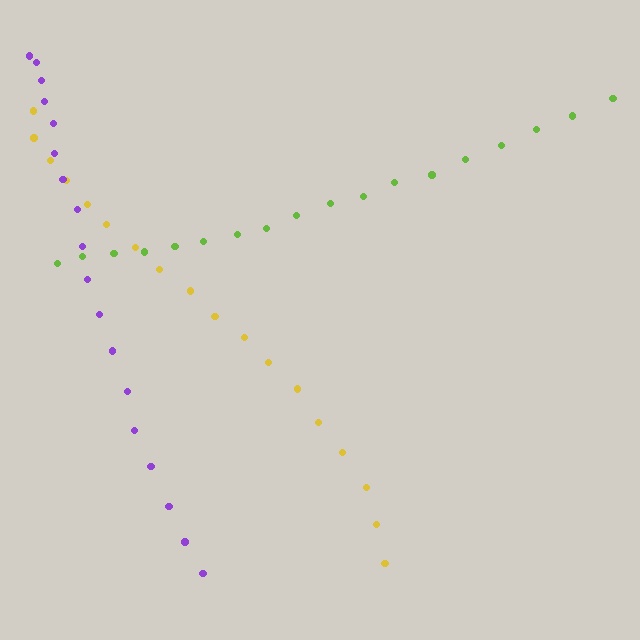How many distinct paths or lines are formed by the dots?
There are 3 distinct paths.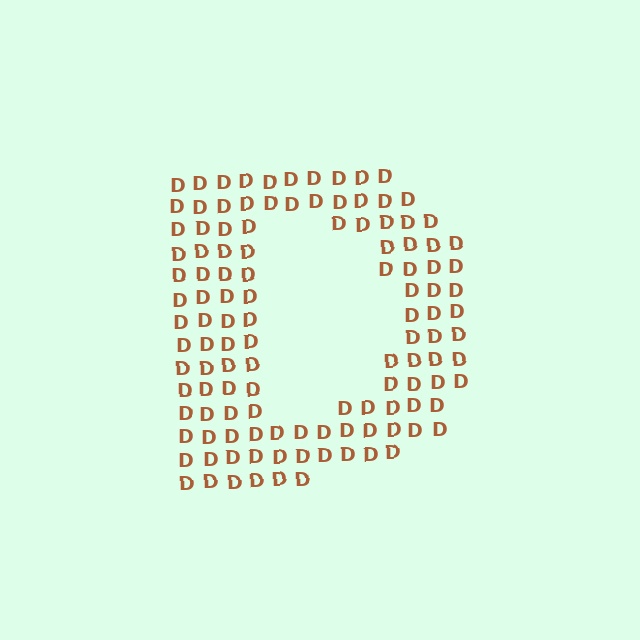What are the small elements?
The small elements are letter D's.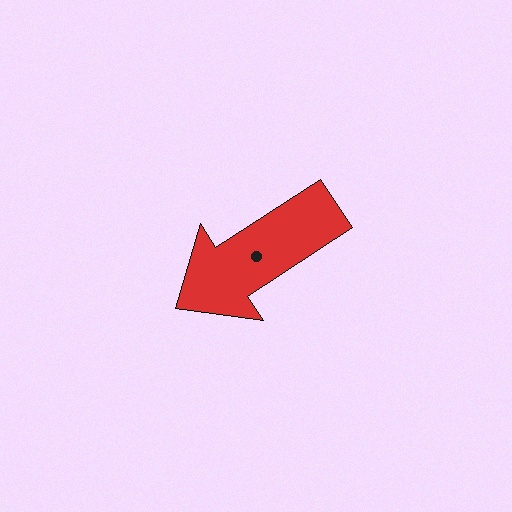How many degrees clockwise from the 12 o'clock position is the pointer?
Approximately 237 degrees.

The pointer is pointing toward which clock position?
Roughly 8 o'clock.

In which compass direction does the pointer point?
Southwest.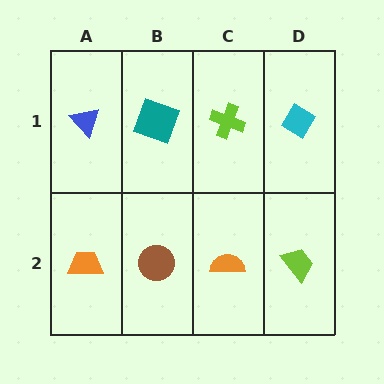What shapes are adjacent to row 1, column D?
A lime trapezoid (row 2, column D), a lime cross (row 1, column C).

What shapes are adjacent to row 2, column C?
A lime cross (row 1, column C), a brown circle (row 2, column B), a lime trapezoid (row 2, column D).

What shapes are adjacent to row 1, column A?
An orange trapezoid (row 2, column A), a teal square (row 1, column B).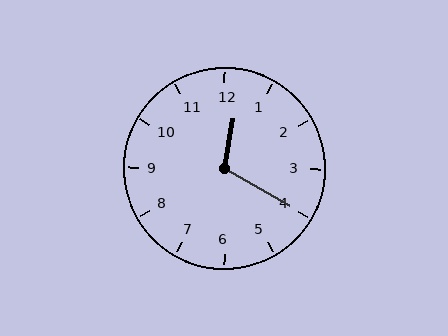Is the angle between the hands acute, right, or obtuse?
It is obtuse.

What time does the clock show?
12:20.